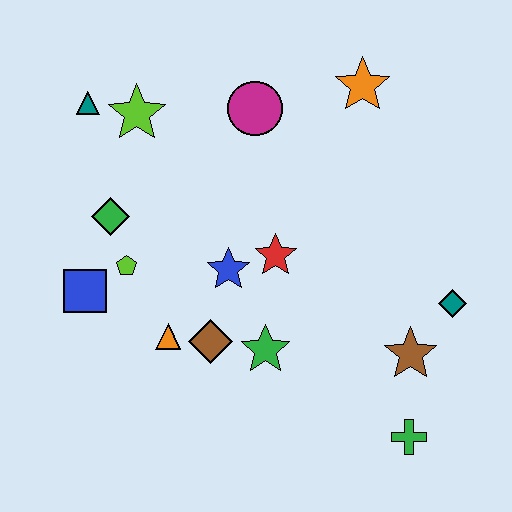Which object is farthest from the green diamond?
The green cross is farthest from the green diamond.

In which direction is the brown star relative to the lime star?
The brown star is to the right of the lime star.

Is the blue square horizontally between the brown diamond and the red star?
No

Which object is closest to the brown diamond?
The orange triangle is closest to the brown diamond.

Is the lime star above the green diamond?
Yes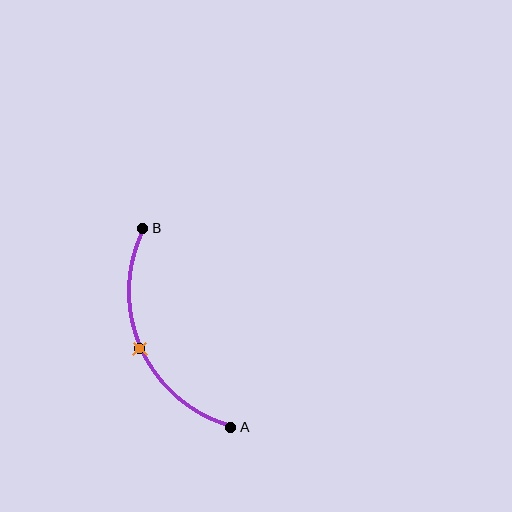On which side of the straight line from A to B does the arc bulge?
The arc bulges to the left of the straight line connecting A and B.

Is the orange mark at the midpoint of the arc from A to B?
Yes. The orange mark lies on the arc at equal arc-length from both A and B — it is the arc midpoint.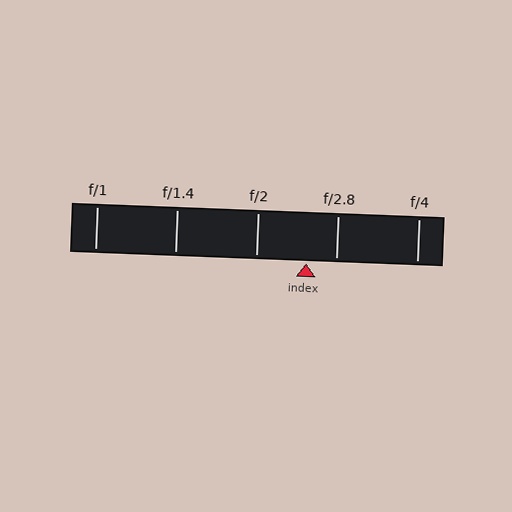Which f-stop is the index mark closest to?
The index mark is closest to f/2.8.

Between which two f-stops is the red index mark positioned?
The index mark is between f/2 and f/2.8.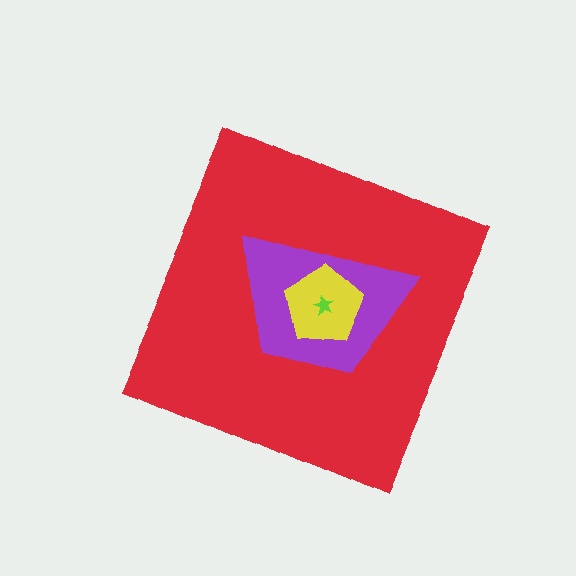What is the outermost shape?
The red diamond.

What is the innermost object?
The lime star.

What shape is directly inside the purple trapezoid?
The yellow pentagon.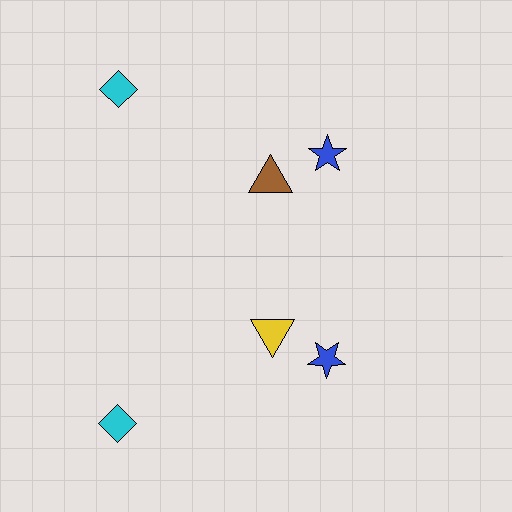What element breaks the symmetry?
The yellow triangle on the bottom side breaks the symmetry — its mirror counterpart is brown.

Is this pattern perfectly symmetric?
No, the pattern is not perfectly symmetric. The yellow triangle on the bottom side breaks the symmetry — its mirror counterpart is brown.